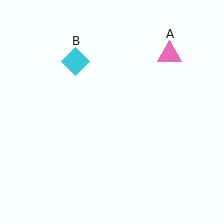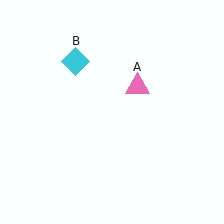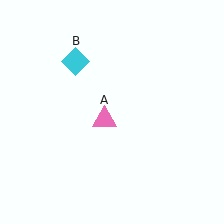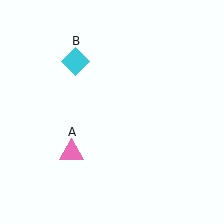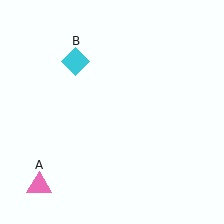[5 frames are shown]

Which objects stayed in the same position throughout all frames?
Cyan diamond (object B) remained stationary.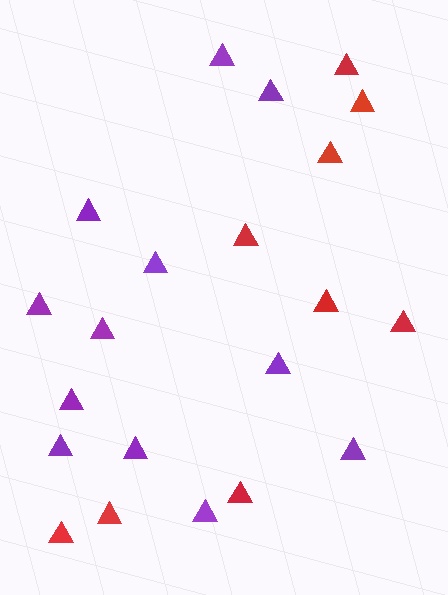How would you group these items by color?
There are 2 groups: one group of purple triangles (12) and one group of red triangles (9).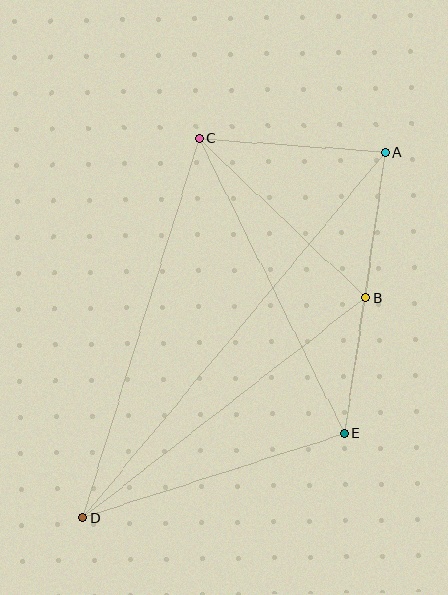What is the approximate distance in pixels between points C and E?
The distance between C and E is approximately 329 pixels.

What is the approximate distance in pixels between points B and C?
The distance between B and C is approximately 231 pixels.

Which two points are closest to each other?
Points B and E are closest to each other.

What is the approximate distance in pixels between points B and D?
The distance between B and D is approximately 359 pixels.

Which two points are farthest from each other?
Points A and D are farthest from each other.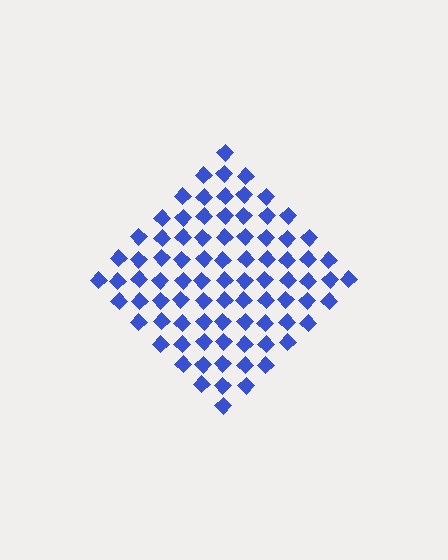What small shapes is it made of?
It is made of small diamonds.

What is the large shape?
The large shape is a diamond.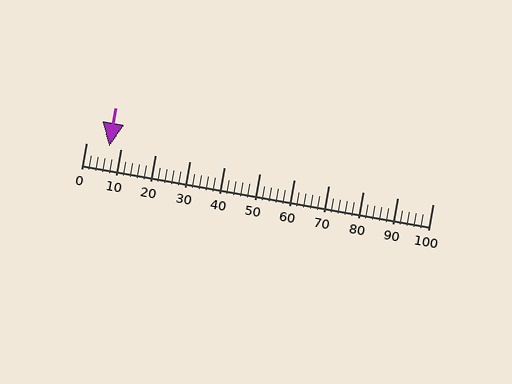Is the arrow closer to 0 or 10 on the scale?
The arrow is closer to 10.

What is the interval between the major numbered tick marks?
The major tick marks are spaced 10 units apart.